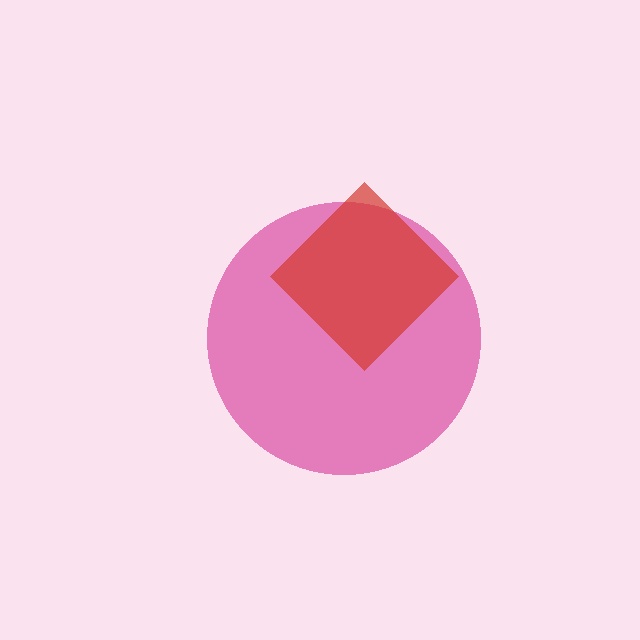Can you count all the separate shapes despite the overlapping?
Yes, there are 2 separate shapes.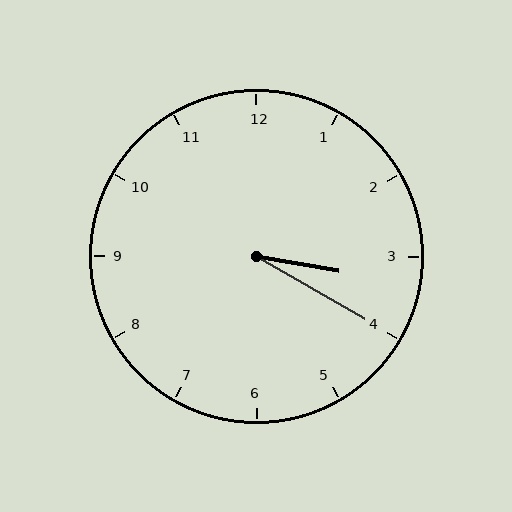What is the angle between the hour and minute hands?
Approximately 20 degrees.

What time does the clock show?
3:20.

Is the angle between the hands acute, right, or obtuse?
It is acute.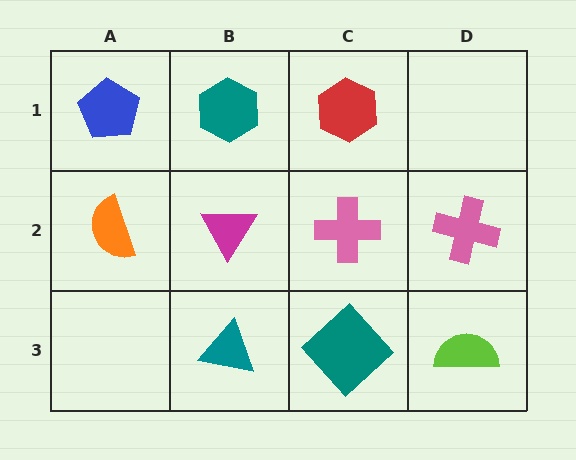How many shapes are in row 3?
3 shapes.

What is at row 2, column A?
An orange semicircle.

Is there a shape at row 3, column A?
No, that cell is empty.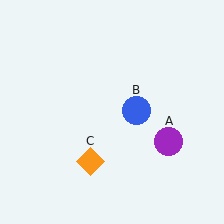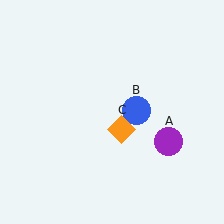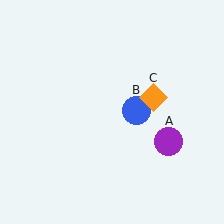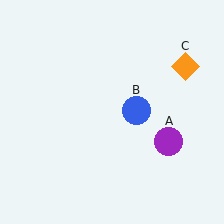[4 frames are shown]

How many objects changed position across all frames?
1 object changed position: orange diamond (object C).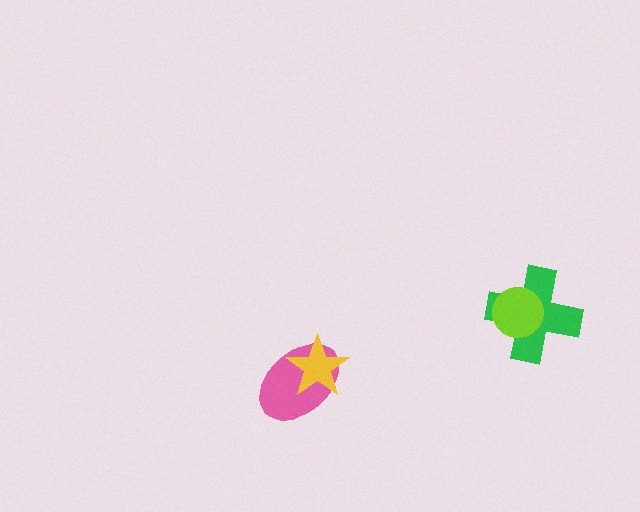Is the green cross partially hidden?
Yes, it is partially covered by another shape.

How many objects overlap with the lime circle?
1 object overlaps with the lime circle.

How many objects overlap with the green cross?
1 object overlaps with the green cross.